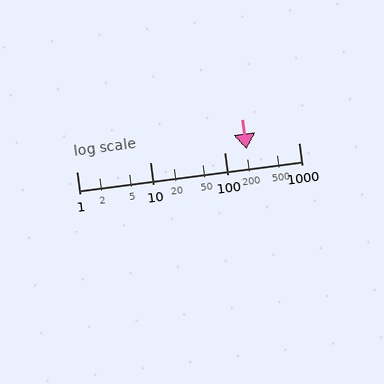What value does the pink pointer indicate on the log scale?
The pointer indicates approximately 200.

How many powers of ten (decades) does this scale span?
The scale spans 3 decades, from 1 to 1000.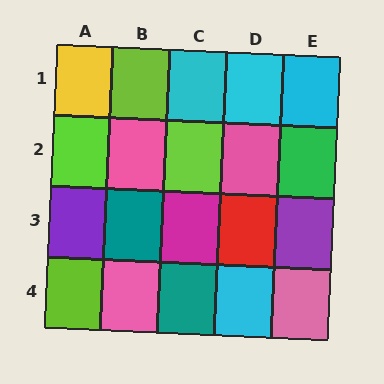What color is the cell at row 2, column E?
Green.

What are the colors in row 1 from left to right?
Yellow, lime, cyan, cyan, cyan.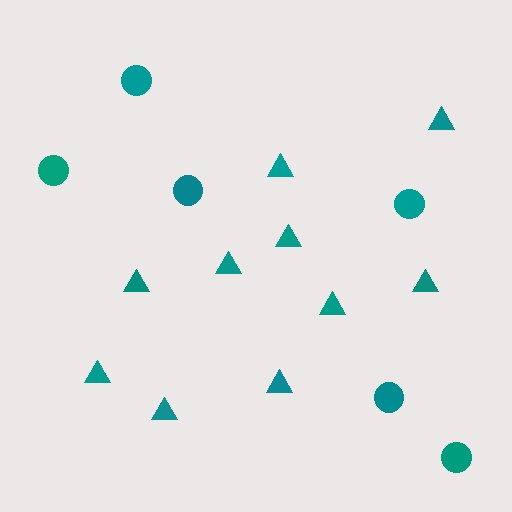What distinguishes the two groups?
There are 2 groups: one group of circles (6) and one group of triangles (10).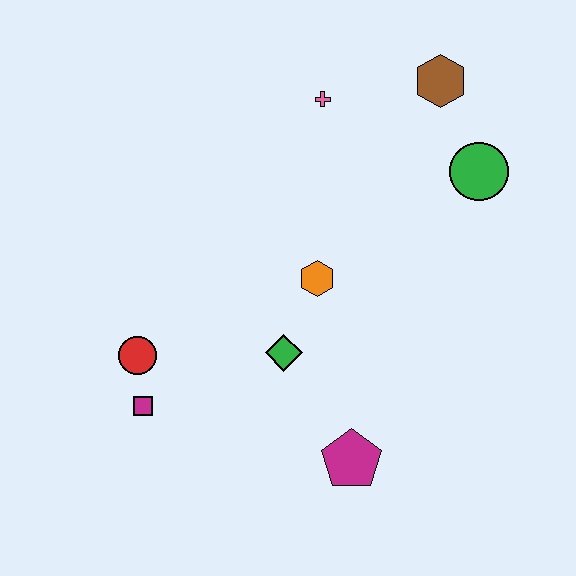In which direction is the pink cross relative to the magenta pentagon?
The pink cross is above the magenta pentagon.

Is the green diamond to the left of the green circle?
Yes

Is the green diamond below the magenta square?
No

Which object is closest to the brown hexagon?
The green circle is closest to the brown hexagon.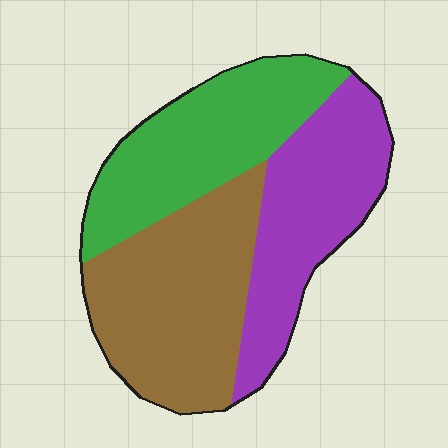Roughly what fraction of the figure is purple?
Purple covers 31% of the figure.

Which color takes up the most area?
Brown, at roughly 40%.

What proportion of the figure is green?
Green takes up between a sixth and a third of the figure.